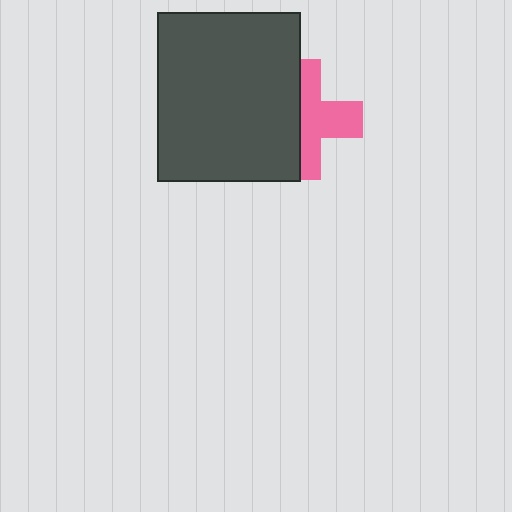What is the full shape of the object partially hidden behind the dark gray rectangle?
The partially hidden object is a pink cross.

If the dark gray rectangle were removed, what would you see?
You would see the complete pink cross.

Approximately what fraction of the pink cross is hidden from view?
Roughly 48% of the pink cross is hidden behind the dark gray rectangle.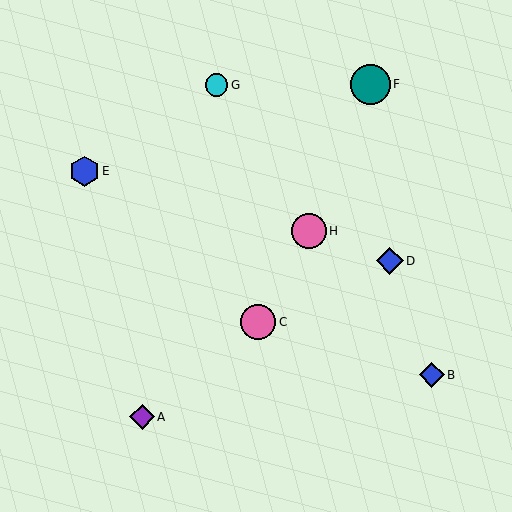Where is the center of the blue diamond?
The center of the blue diamond is at (390, 261).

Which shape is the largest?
The teal circle (labeled F) is the largest.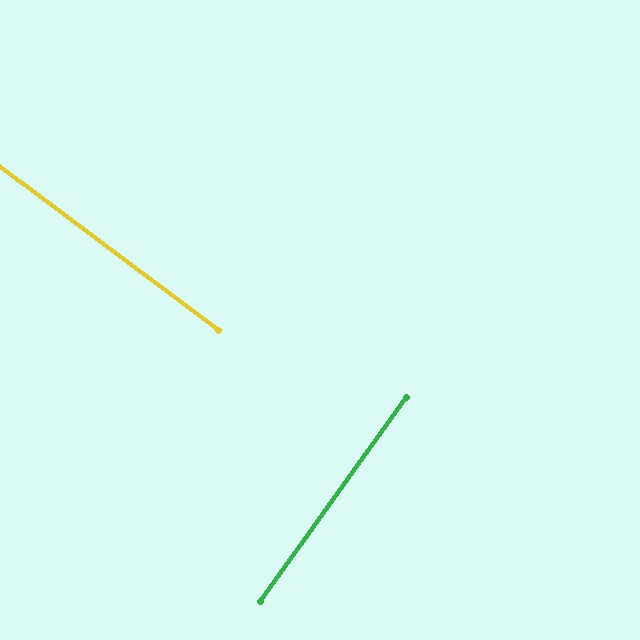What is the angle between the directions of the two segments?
Approximately 89 degrees.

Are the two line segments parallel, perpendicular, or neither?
Perpendicular — they meet at approximately 89°.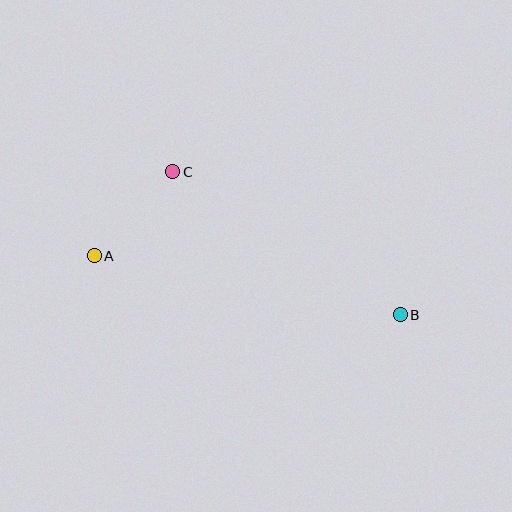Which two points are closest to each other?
Points A and C are closest to each other.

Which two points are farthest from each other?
Points A and B are farthest from each other.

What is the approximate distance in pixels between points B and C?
The distance between B and C is approximately 269 pixels.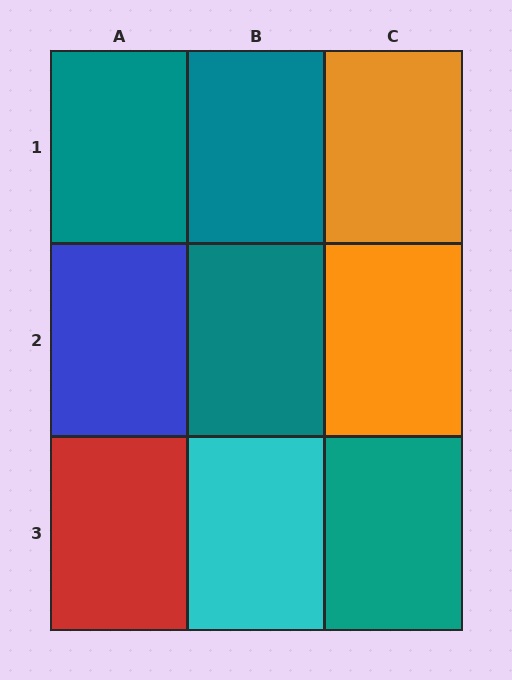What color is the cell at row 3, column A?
Red.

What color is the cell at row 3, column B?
Cyan.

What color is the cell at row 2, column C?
Orange.